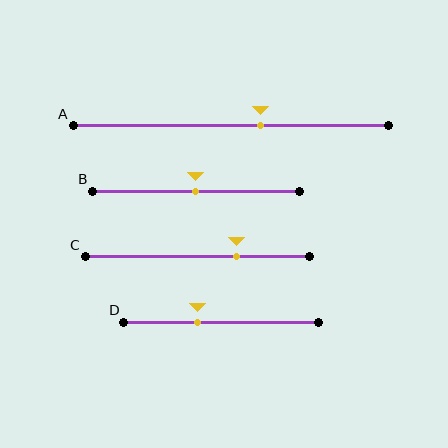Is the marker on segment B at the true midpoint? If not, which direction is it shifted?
Yes, the marker on segment B is at the true midpoint.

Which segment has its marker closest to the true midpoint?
Segment B has its marker closest to the true midpoint.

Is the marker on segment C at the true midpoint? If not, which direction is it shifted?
No, the marker on segment C is shifted to the right by about 18% of the segment length.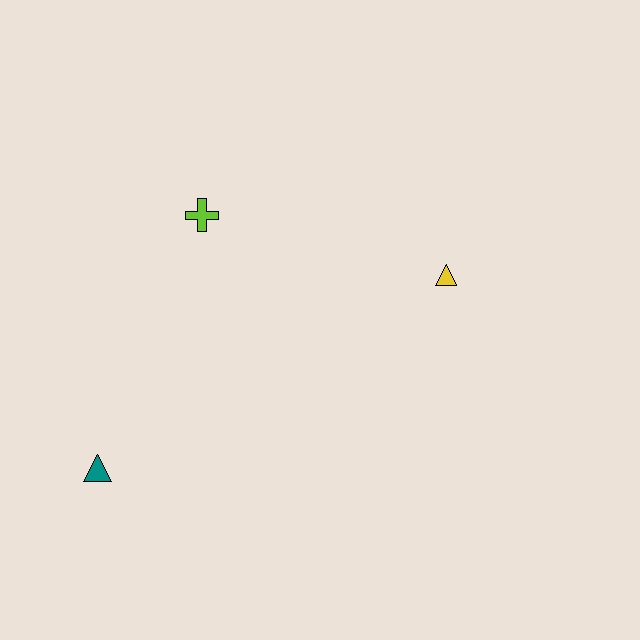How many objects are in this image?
There are 3 objects.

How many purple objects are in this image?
There are no purple objects.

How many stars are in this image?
There are no stars.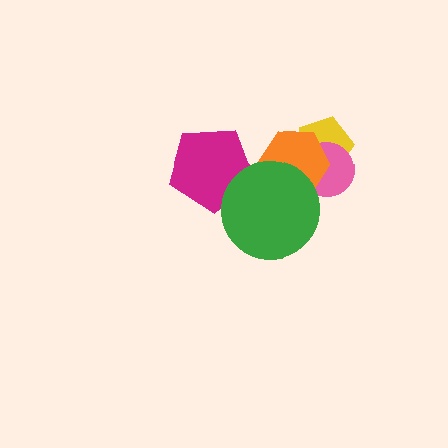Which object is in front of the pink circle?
The orange hexagon is in front of the pink circle.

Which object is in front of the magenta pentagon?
The green circle is in front of the magenta pentagon.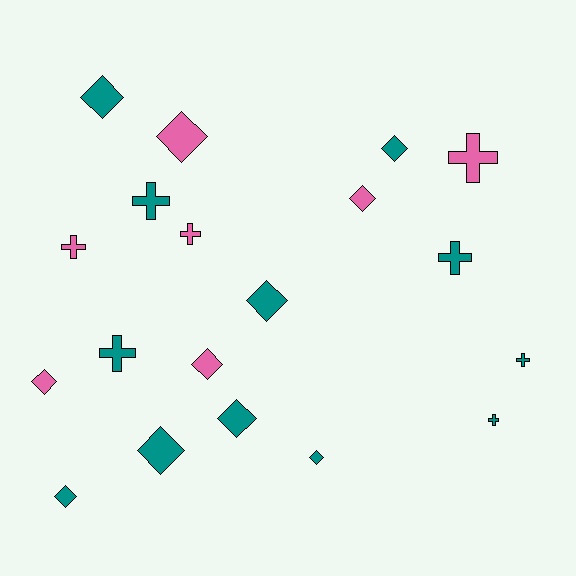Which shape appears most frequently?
Diamond, with 11 objects.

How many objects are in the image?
There are 19 objects.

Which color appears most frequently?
Teal, with 12 objects.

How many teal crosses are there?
There are 5 teal crosses.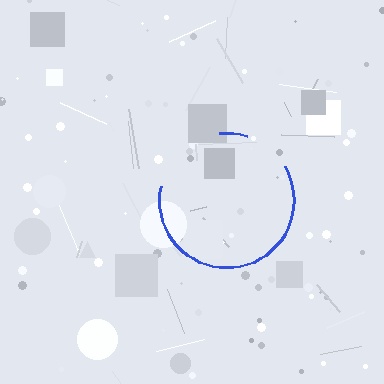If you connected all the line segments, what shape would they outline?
They would outline a circle.